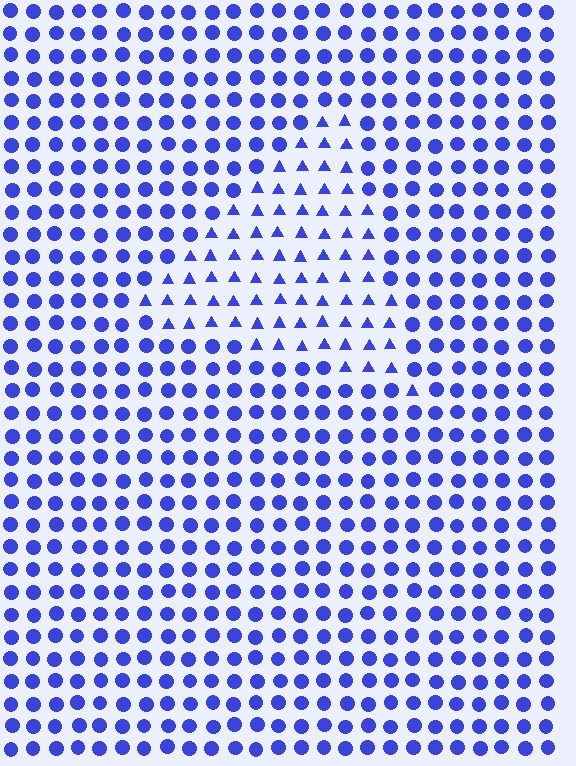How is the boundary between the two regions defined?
The boundary is defined by a change in element shape: triangles inside vs. circles outside. All elements share the same color and spacing.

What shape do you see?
I see a triangle.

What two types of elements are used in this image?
The image uses triangles inside the triangle region and circles outside it.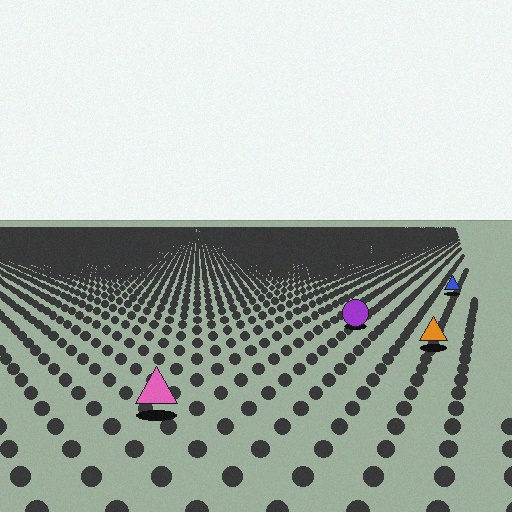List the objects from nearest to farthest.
From nearest to farthest: the pink triangle, the orange triangle, the purple circle, the blue triangle.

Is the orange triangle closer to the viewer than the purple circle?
Yes. The orange triangle is closer — you can tell from the texture gradient: the ground texture is coarser near it.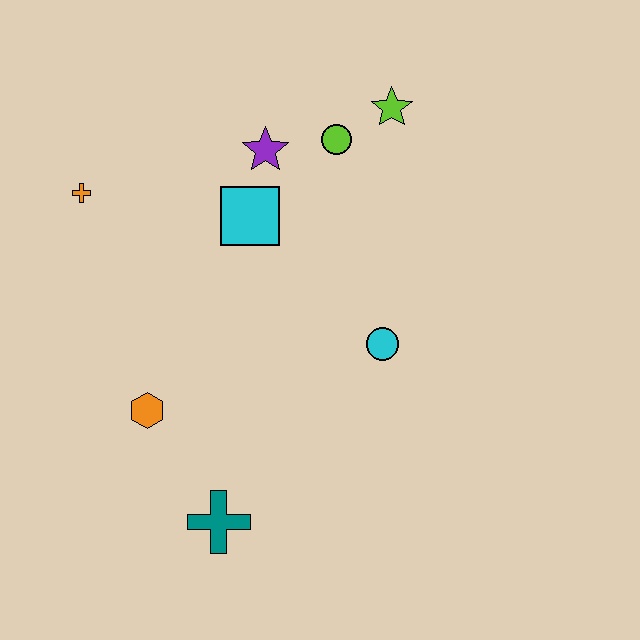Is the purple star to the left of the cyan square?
No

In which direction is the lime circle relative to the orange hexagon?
The lime circle is above the orange hexagon.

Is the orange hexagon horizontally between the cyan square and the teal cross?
No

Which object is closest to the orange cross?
The cyan square is closest to the orange cross.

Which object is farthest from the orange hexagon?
The lime star is farthest from the orange hexagon.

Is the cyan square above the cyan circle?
Yes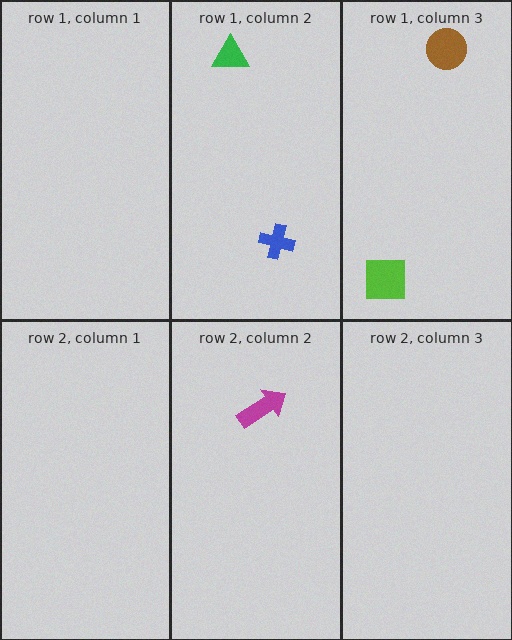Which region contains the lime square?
The row 1, column 3 region.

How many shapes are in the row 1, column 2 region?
2.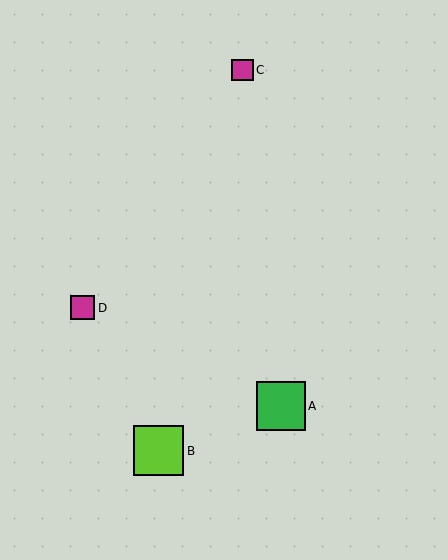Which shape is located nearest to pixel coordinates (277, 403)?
The green square (labeled A) at (281, 406) is nearest to that location.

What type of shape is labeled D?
Shape D is a magenta square.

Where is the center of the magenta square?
The center of the magenta square is at (242, 70).